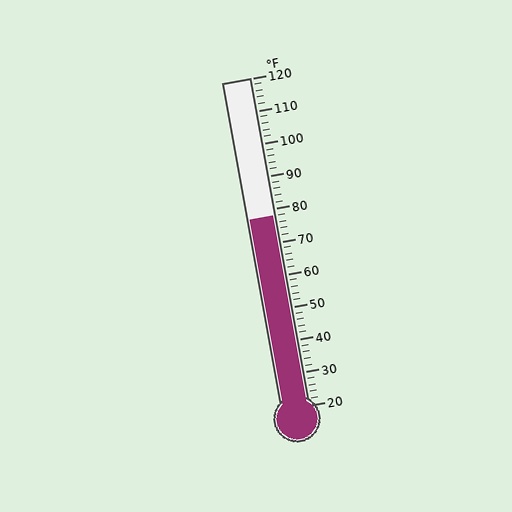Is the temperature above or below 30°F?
The temperature is above 30°F.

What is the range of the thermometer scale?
The thermometer scale ranges from 20°F to 120°F.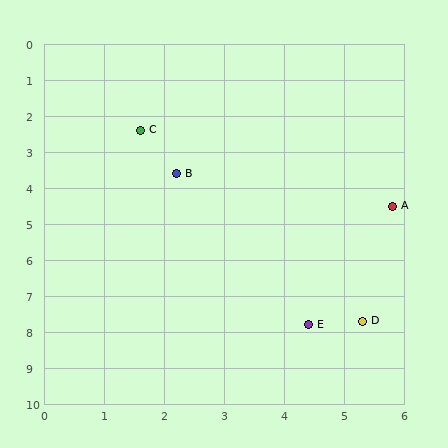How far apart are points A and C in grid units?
Points A and C are about 4.7 grid units apart.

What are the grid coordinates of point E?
Point E is at approximately (4.4, 7.8).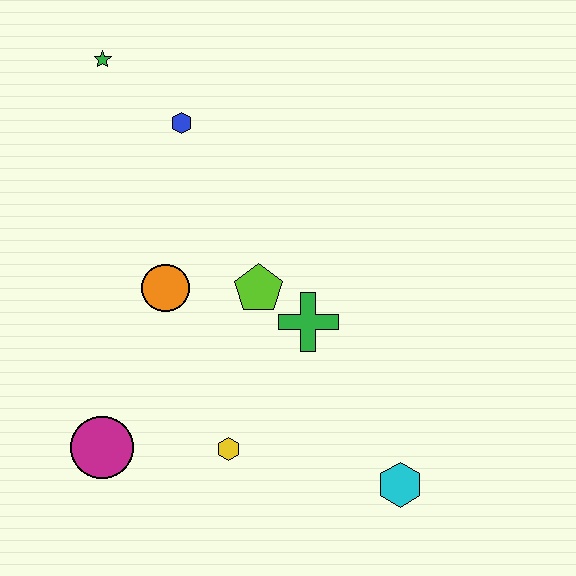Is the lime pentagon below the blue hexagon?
Yes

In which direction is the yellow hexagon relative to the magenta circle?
The yellow hexagon is to the right of the magenta circle.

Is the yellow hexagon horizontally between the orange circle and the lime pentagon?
Yes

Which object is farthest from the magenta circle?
The green star is farthest from the magenta circle.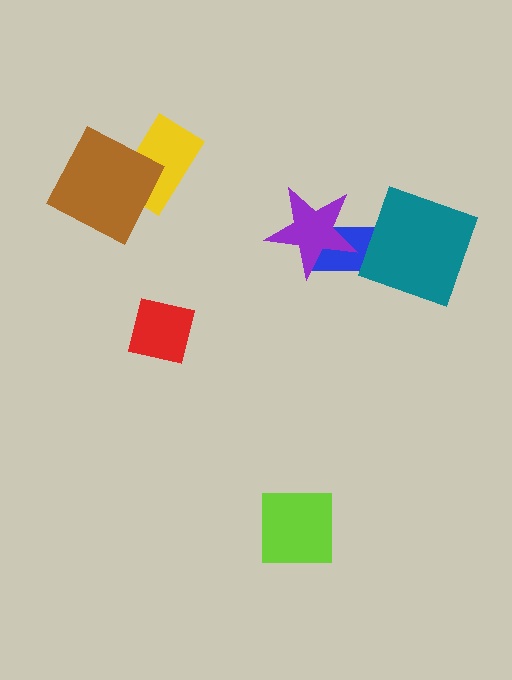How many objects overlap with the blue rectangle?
2 objects overlap with the blue rectangle.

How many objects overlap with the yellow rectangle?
1 object overlaps with the yellow rectangle.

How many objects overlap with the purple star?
1 object overlaps with the purple star.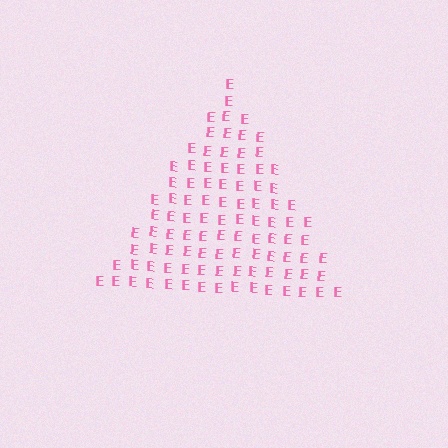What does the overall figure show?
The overall figure shows a triangle.